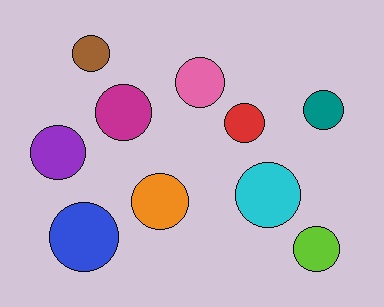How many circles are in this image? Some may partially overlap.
There are 10 circles.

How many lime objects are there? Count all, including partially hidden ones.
There is 1 lime object.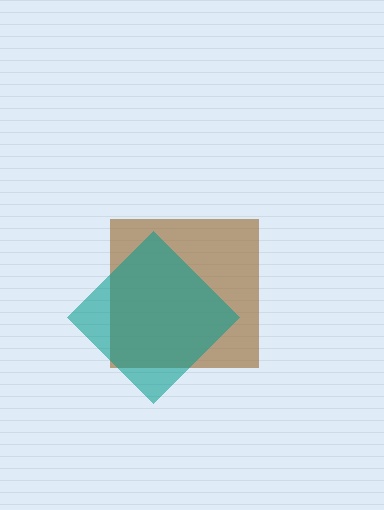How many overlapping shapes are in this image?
There are 2 overlapping shapes in the image.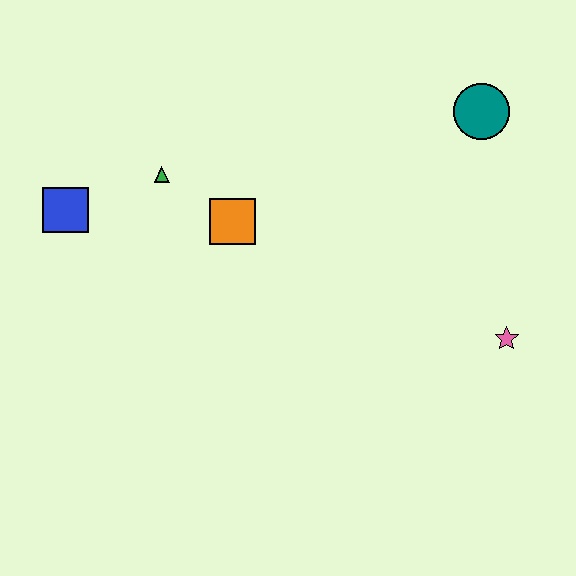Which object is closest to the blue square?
The green triangle is closest to the blue square.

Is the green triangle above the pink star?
Yes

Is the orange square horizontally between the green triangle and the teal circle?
Yes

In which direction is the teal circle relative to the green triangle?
The teal circle is to the right of the green triangle.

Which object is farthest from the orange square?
The pink star is farthest from the orange square.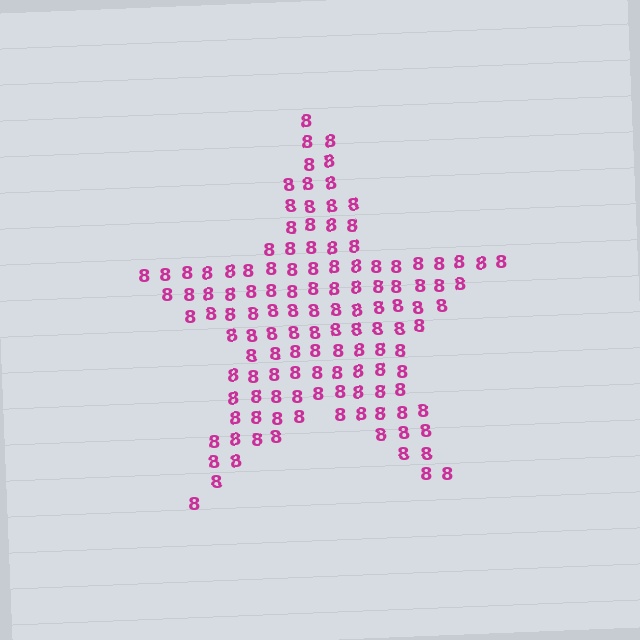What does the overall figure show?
The overall figure shows a star.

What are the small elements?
The small elements are digit 8's.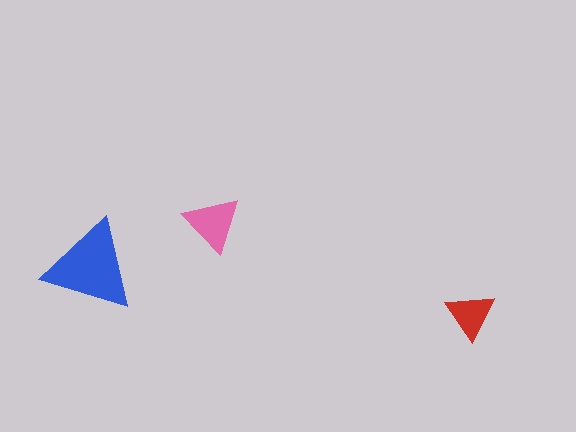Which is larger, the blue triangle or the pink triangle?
The blue one.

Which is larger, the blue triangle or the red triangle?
The blue one.